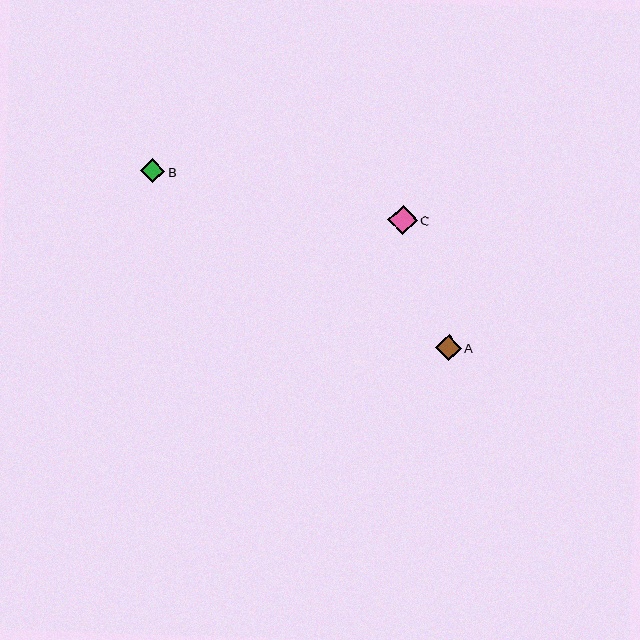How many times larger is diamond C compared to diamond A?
Diamond C is approximately 1.1 times the size of diamond A.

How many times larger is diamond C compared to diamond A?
Diamond C is approximately 1.1 times the size of diamond A.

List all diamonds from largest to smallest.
From largest to smallest: C, A, B.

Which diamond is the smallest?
Diamond B is the smallest with a size of approximately 24 pixels.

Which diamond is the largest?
Diamond C is the largest with a size of approximately 29 pixels.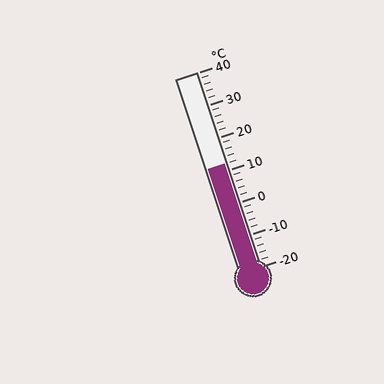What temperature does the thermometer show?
The thermometer shows approximately 12°C.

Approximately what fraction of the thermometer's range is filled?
The thermometer is filled to approximately 55% of its range.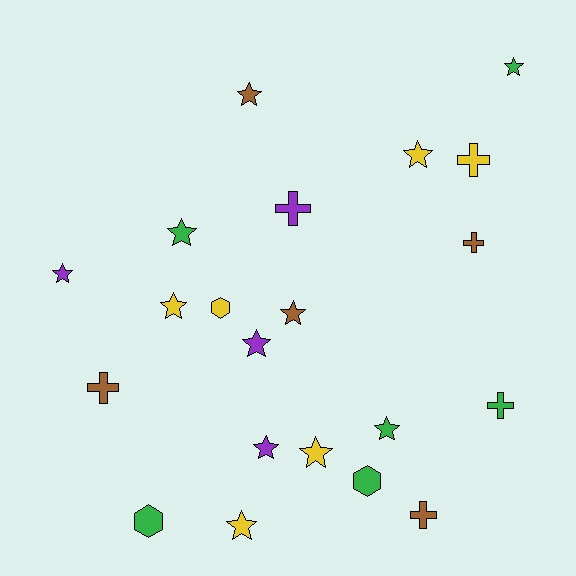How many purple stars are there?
There are 3 purple stars.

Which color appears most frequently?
Yellow, with 6 objects.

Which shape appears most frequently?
Star, with 12 objects.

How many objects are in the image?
There are 21 objects.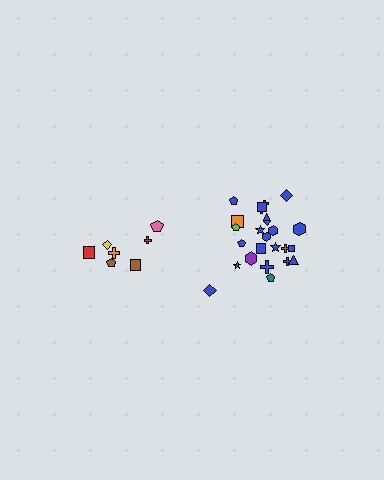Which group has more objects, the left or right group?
The right group.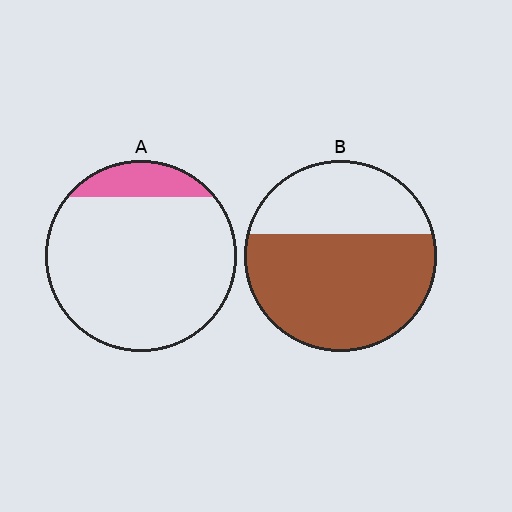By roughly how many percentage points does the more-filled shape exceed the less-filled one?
By roughly 50 percentage points (B over A).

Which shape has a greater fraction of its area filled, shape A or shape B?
Shape B.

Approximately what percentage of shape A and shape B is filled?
A is approximately 15% and B is approximately 65%.